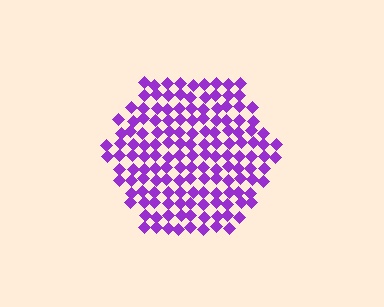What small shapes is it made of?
It is made of small diamonds.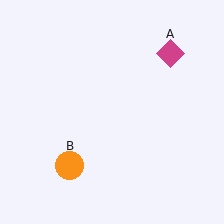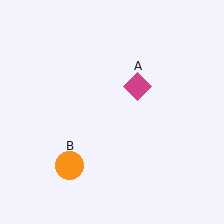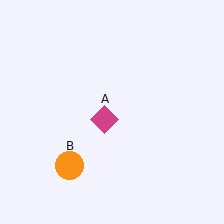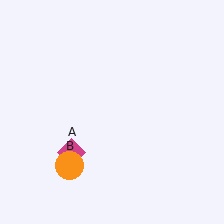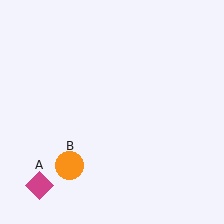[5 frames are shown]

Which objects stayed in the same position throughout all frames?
Orange circle (object B) remained stationary.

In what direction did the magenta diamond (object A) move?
The magenta diamond (object A) moved down and to the left.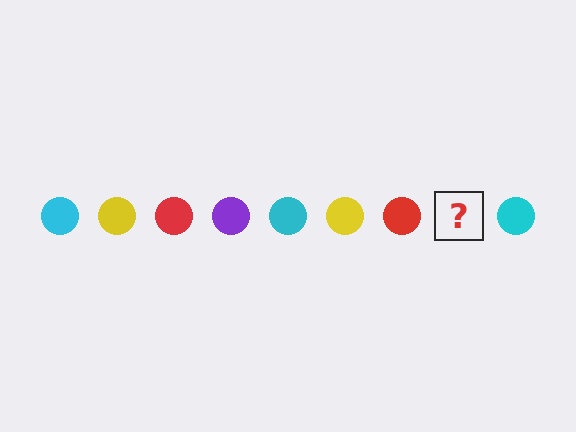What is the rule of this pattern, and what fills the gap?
The rule is that the pattern cycles through cyan, yellow, red, purple circles. The gap should be filled with a purple circle.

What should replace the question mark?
The question mark should be replaced with a purple circle.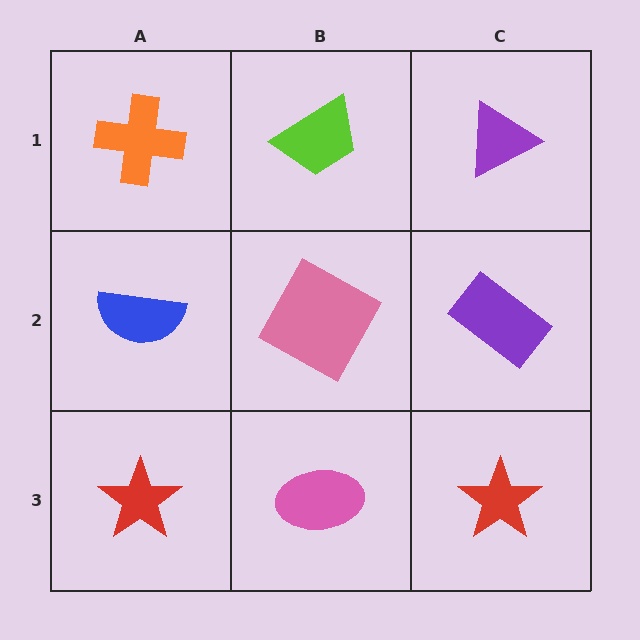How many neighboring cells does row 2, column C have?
3.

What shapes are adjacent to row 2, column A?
An orange cross (row 1, column A), a red star (row 3, column A), a pink square (row 2, column B).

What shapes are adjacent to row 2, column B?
A lime trapezoid (row 1, column B), a pink ellipse (row 3, column B), a blue semicircle (row 2, column A), a purple rectangle (row 2, column C).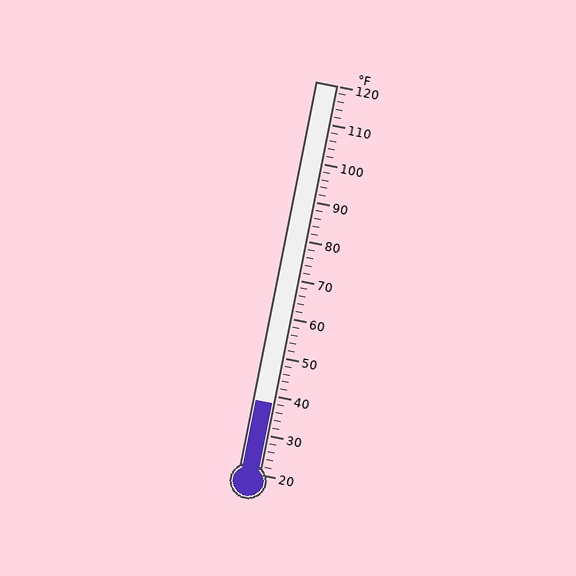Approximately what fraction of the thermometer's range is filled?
The thermometer is filled to approximately 20% of its range.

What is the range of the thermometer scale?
The thermometer scale ranges from 20°F to 120°F.